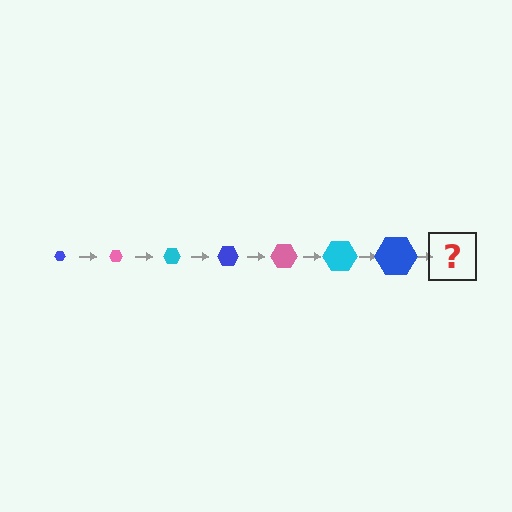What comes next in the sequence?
The next element should be a pink hexagon, larger than the previous one.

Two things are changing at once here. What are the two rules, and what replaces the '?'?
The two rules are that the hexagon grows larger each step and the color cycles through blue, pink, and cyan. The '?' should be a pink hexagon, larger than the previous one.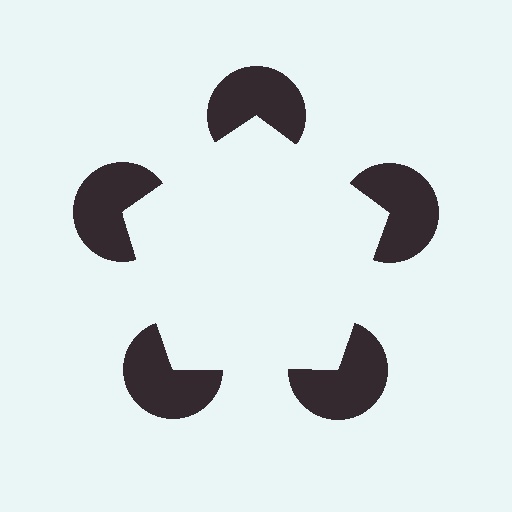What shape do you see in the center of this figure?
An illusory pentagon — its edges are inferred from the aligned wedge cuts in the pac-man discs, not physically drawn.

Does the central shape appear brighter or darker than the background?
It typically appears slightly brighter than the background, even though no actual brightness change is drawn.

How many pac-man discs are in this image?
There are 5 — one at each vertex of the illusory pentagon.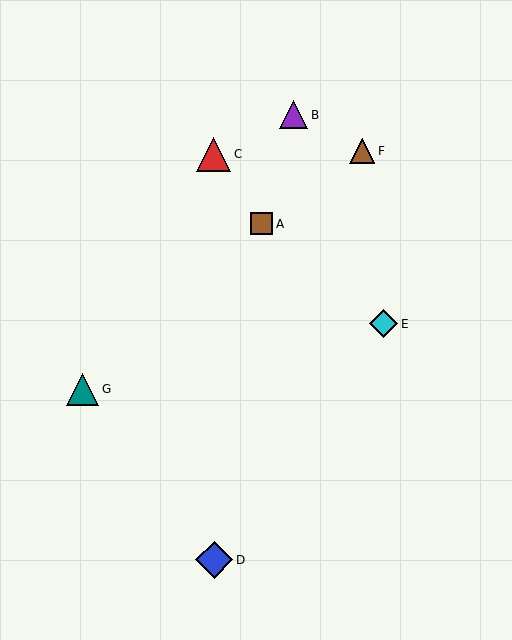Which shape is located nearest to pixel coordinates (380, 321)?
The cyan diamond (labeled E) at (384, 324) is nearest to that location.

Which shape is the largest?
The blue diamond (labeled D) is the largest.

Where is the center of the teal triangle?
The center of the teal triangle is at (83, 389).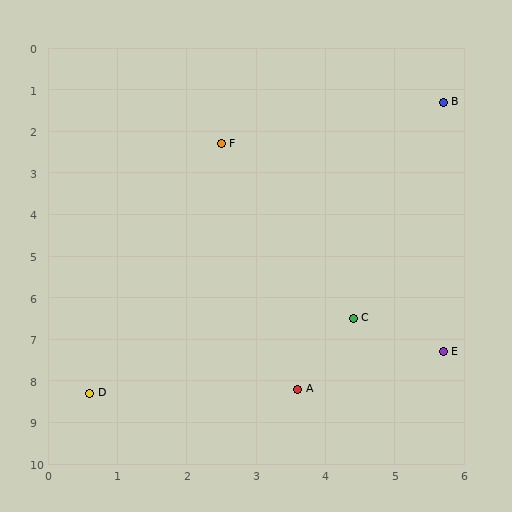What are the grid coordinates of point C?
Point C is at approximately (4.4, 6.5).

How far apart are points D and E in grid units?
Points D and E are about 5.2 grid units apart.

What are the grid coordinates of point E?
Point E is at approximately (5.7, 7.3).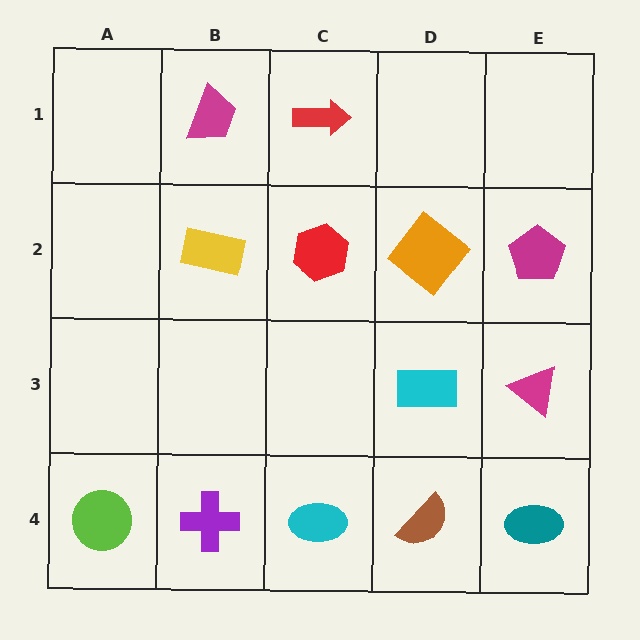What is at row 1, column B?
A magenta trapezoid.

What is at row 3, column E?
A magenta triangle.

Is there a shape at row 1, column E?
No, that cell is empty.